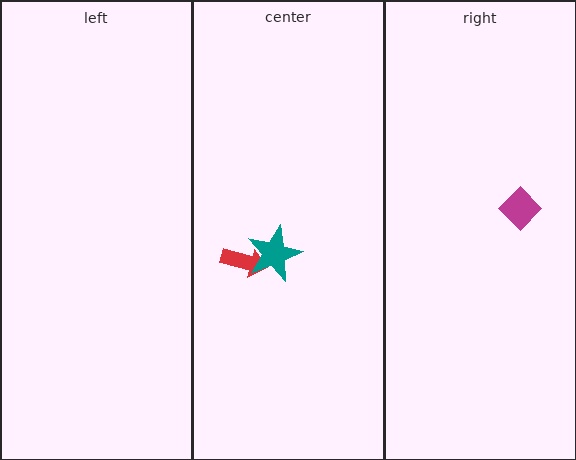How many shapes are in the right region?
1.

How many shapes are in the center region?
2.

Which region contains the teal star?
The center region.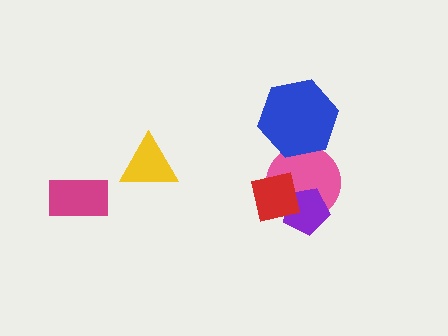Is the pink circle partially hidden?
Yes, it is partially covered by another shape.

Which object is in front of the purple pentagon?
The red square is in front of the purple pentagon.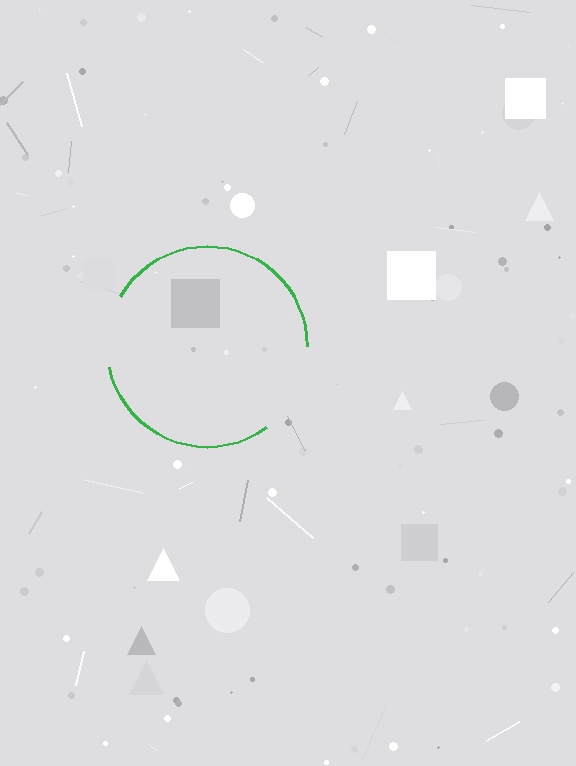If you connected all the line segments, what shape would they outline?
They would outline a circle.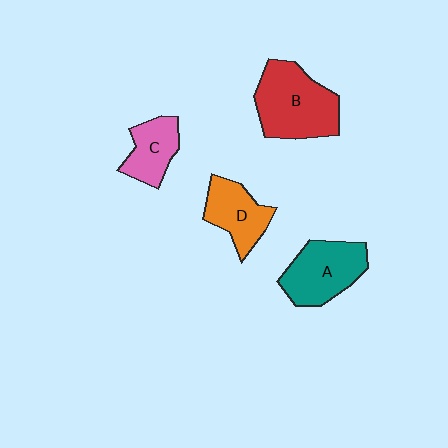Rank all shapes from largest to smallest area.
From largest to smallest: B (red), A (teal), D (orange), C (pink).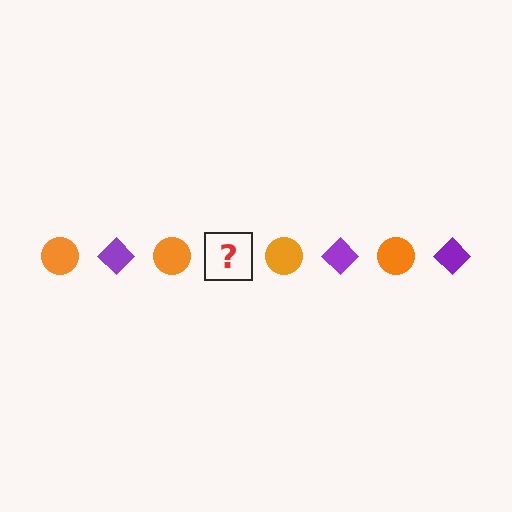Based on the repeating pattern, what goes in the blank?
The blank should be a purple diamond.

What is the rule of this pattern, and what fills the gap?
The rule is that the pattern alternates between orange circle and purple diamond. The gap should be filled with a purple diamond.